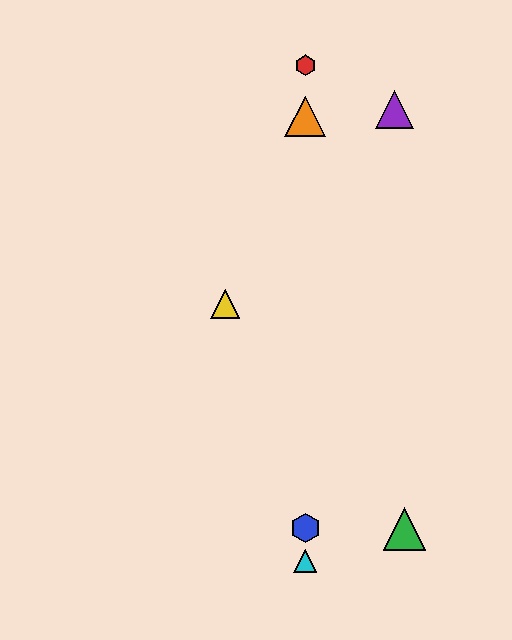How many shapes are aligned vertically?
4 shapes (the red hexagon, the blue hexagon, the orange triangle, the cyan triangle) are aligned vertically.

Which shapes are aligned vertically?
The red hexagon, the blue hexagon, the orange triangle, the cyan triangle are aligned vertically.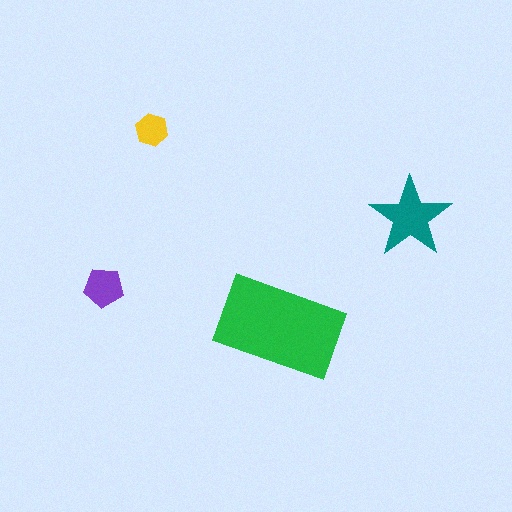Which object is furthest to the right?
The teal star is rightmost.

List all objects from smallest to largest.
The yellow hexagon, the purple pentagon, the teal star, the green rectangle.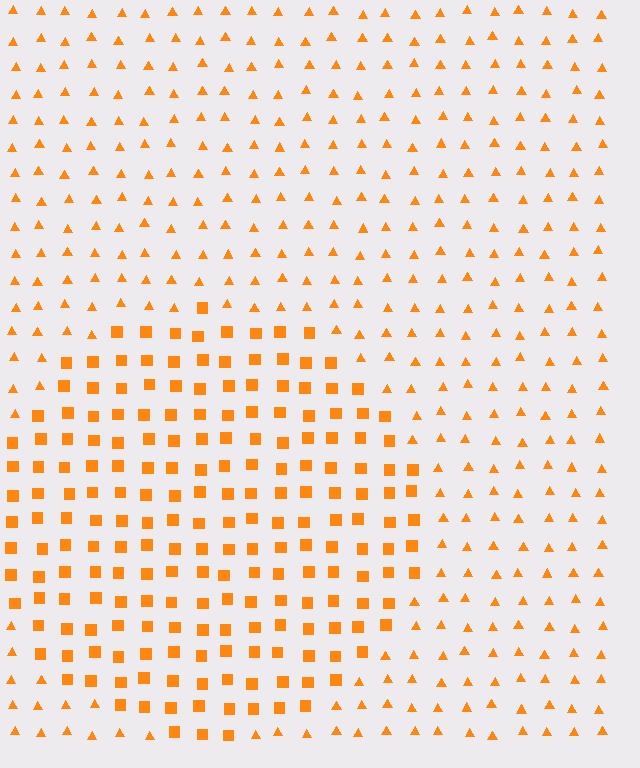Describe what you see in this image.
The image is filled with small orange elements arranged in a uniform grid. A circle-shaped region contains squares, while the surrounding area contains triangles. The boundary is defined purely by the change in element shape.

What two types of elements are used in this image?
The image uses squares inside the circle region and triangles outside it.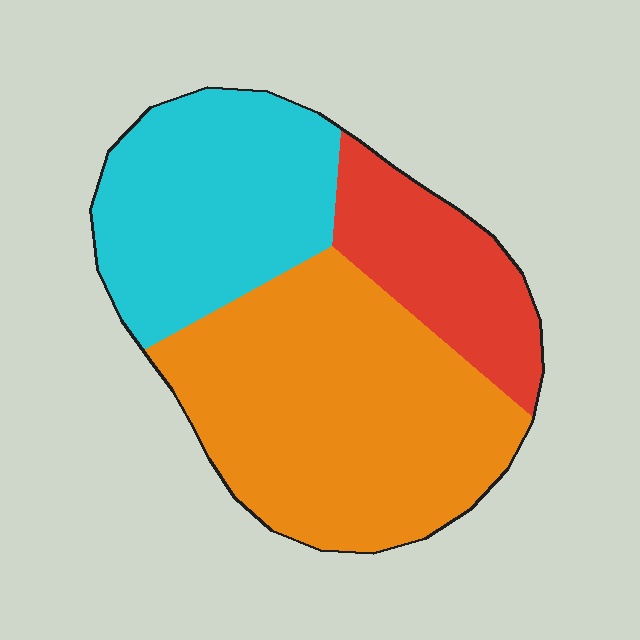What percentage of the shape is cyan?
Cyan takes up about one third (1/3) of the shape.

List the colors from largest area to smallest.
From largest to smallest: orange, cyan, red.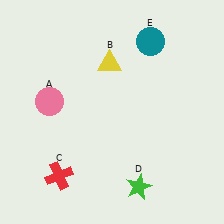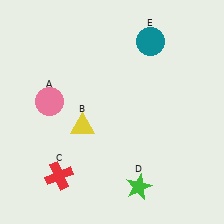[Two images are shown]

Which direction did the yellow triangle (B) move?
The yellow triangle (B) moved down.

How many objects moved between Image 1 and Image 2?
1 object moved between the two images.